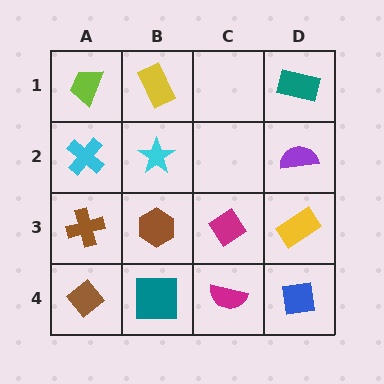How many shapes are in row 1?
3 shapes.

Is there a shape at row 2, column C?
No, that cell is empty.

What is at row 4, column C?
A magenta semicircle.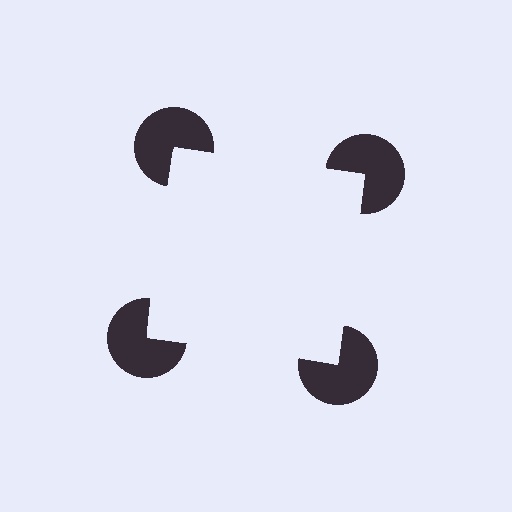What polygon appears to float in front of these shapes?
An illusory square — its edges are inferred from the aligned wedge cuts in the pac-man discs, not physically drawn.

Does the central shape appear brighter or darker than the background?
It typically appears slightly brighter than the background, even though no actual brightness change is drawn.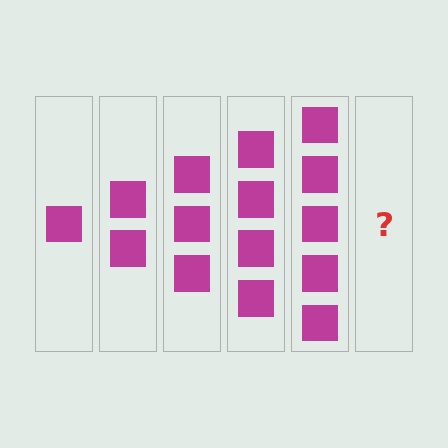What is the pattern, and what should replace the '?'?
The pattern is that each step adds one more square. The '?' should be 6 squares.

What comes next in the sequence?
The next element should be 6 squares.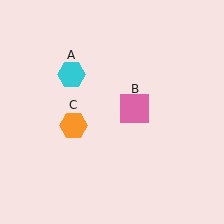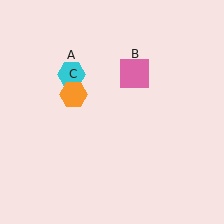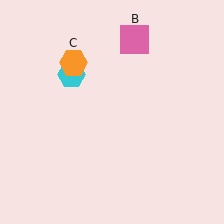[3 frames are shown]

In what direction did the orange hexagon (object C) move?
The orange hexagon (object C) moved up.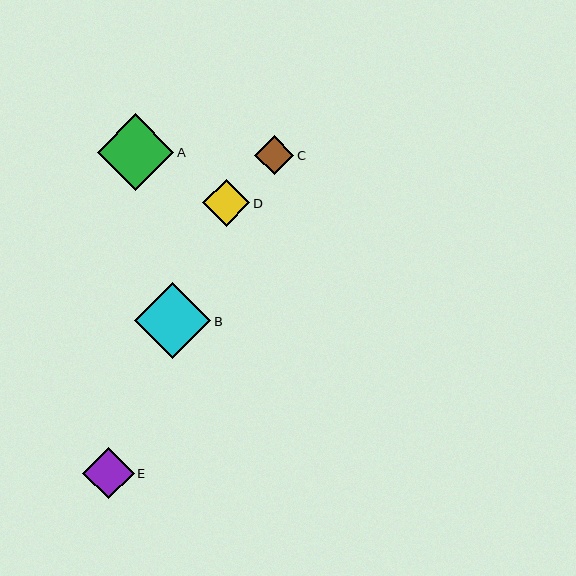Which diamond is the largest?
Diamond A is the largest with a size of approximately 77 pixels.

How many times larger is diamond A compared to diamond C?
Diamond A is approximately 2.0 times the size of diamond C.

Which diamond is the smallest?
Diamond C is the smallest with a size of approximately 39 pixels.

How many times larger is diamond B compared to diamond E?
Diamond B is approximately 1.5 times the size of diamond E.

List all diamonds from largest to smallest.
From largest to smallest: A, B, E, D, C.